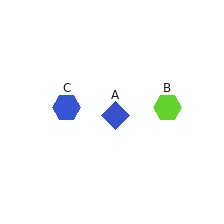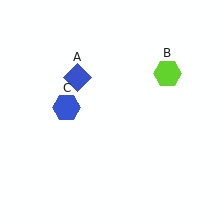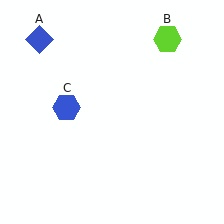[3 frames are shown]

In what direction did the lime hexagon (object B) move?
The lime hexagon (object B) moved up.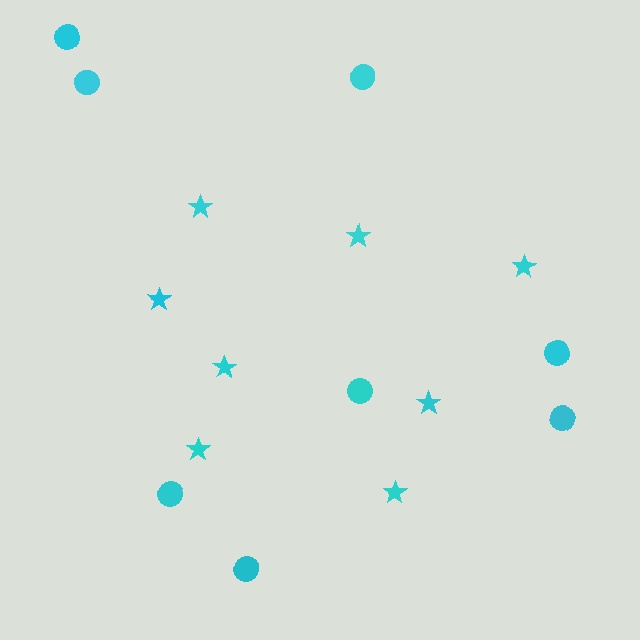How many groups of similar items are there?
There are 2 groups: one group of stars (8) and one group of circles (8).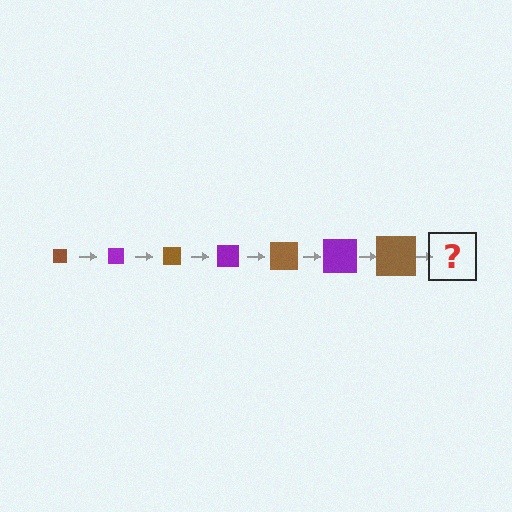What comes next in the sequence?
The next element should be a purple square, larger than the previous one.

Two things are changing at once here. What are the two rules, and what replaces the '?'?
The two rules are that the square grows larger each step and the color cycles through brown and purple. The '?' should be a purple square, larger than the previous one.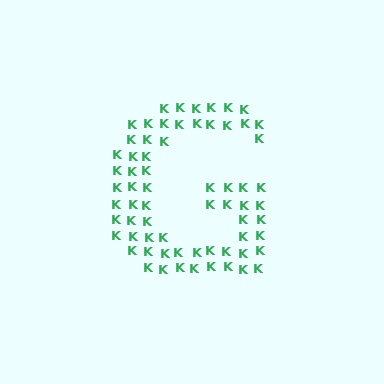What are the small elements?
The small elements are letter K's.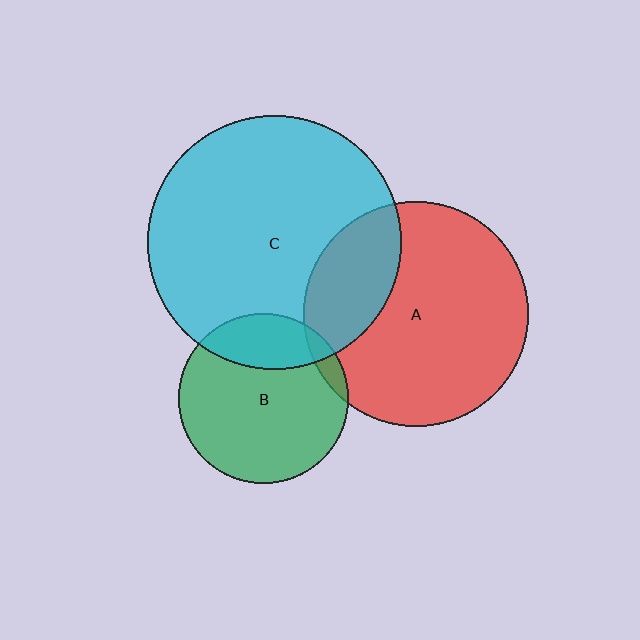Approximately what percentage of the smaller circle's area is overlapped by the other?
Approximately 5%.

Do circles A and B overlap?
Yes.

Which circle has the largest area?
Circle C (cyan).